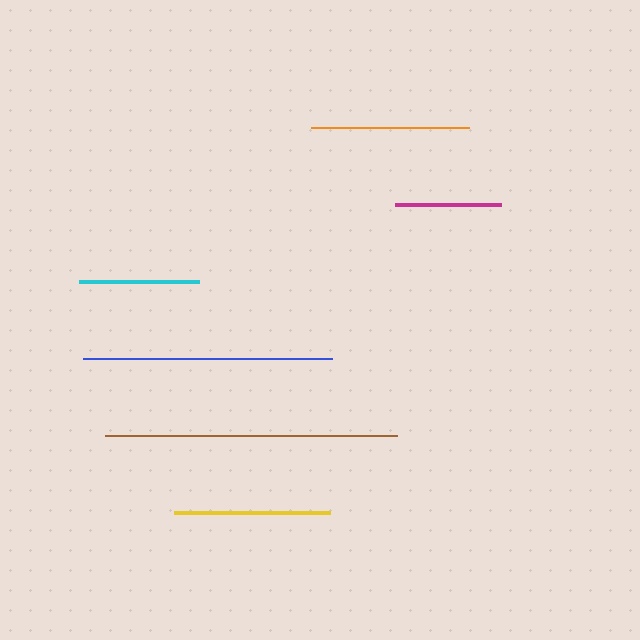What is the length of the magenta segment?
The magenta segment is approximately 106 pixels long.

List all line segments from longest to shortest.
From longest to shortest: brown, blue, orange, yellow, cyan, magenta.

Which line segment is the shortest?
The magenta line is the shortest at approximately 106 pixels.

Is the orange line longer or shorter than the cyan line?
The orange line is longer than the cyan line.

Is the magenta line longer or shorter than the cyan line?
The cyan line is longer than the magenta line.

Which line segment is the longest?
The brown line is the longest at approximately 292 pixels.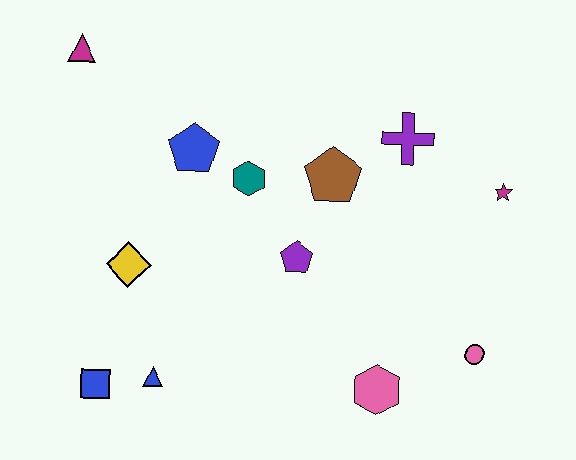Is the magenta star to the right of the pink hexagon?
Yes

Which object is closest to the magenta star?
The purple cross is closest to the magenta star.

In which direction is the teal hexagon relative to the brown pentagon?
The teal hexagon is to the left of the brown pentagon.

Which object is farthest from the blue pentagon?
The pink circle is farthest from the blue pentagon.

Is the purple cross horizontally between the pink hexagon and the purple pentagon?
No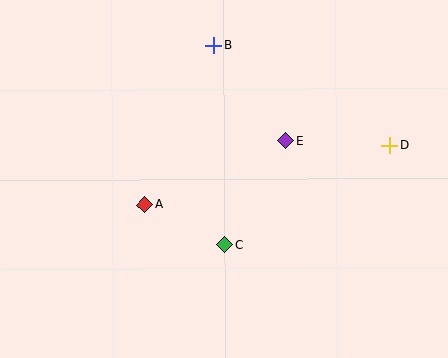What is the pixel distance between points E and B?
The distance between E and B is 119 pixels.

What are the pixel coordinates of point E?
Point E is at (286, 140).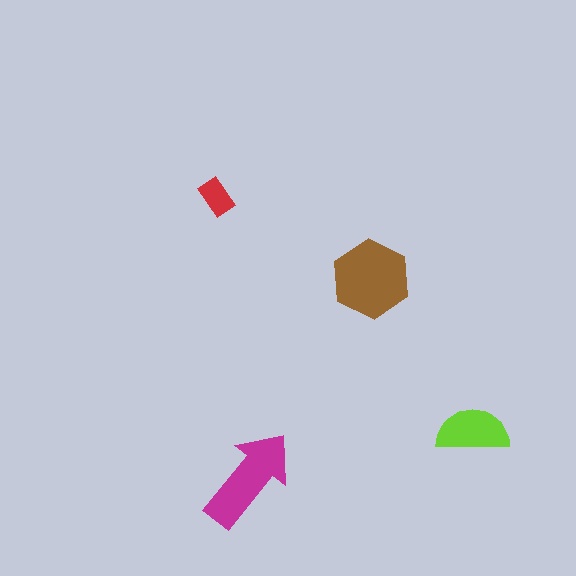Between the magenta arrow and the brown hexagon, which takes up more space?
The brown hexagon.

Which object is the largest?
The brown hexagon.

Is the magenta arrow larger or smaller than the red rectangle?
Larger.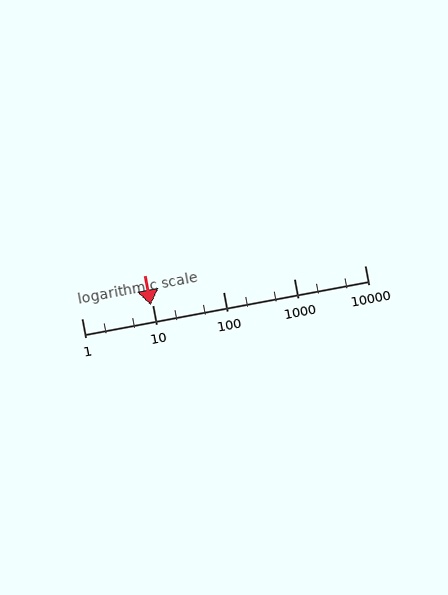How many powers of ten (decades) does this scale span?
The scale spans 4 decades, from 1 to 10000.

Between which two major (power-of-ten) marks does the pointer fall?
The pointer is between 1 and 10.